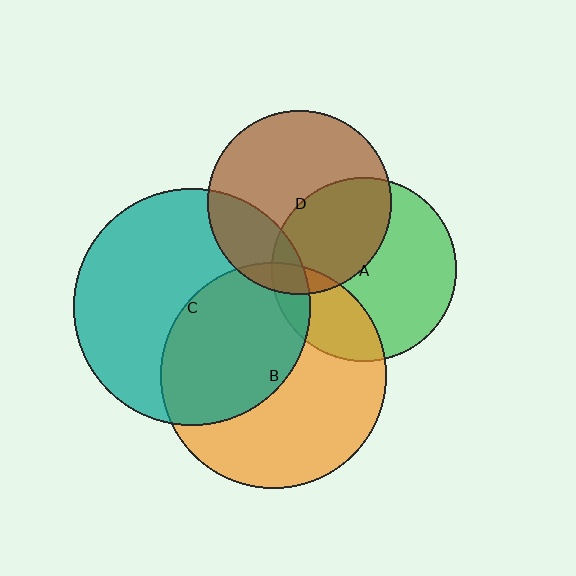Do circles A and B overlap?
Yes.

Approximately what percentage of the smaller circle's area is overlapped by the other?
Approximately 25%.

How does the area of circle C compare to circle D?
Approximately 1.7 times.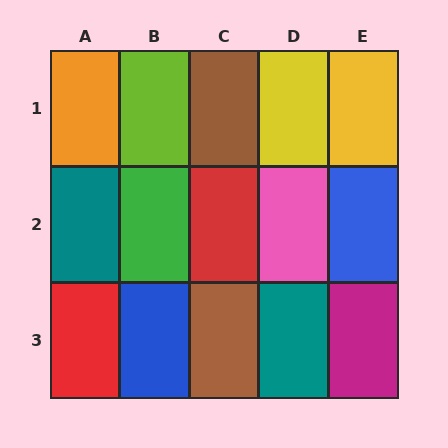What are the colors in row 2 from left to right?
Teal, green, red, pink, blue.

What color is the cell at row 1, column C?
Brown.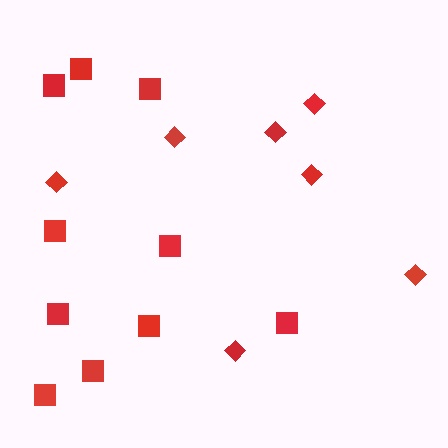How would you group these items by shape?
There are 2 groups: one group of squares (10) and one group of diamonds (7).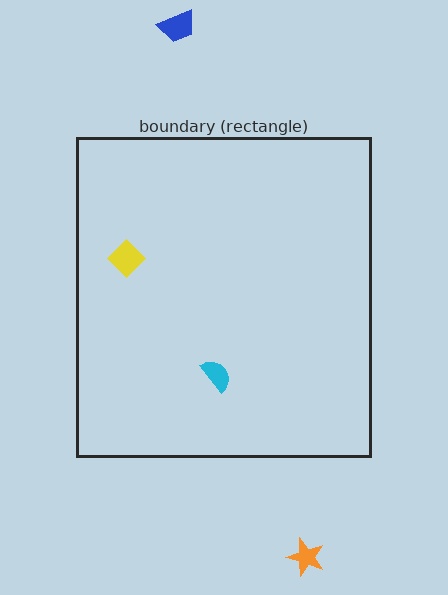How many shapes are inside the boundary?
2 inside, 2 outside.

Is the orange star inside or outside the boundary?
Outside.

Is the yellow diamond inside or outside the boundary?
Inside.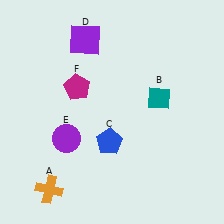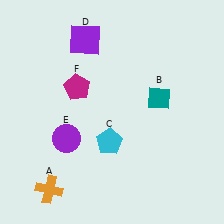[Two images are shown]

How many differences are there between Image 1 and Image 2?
There is 1 difference between the two images.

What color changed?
The pentagon (C) changed from blue in Image 1 to cyan in Image 2.